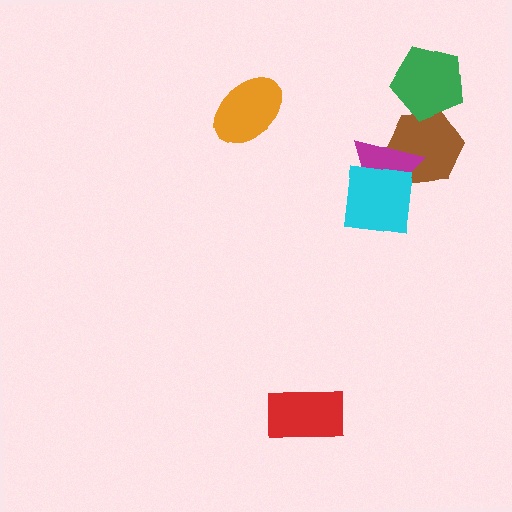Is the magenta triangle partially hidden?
Yes, it is partially covered by another shape.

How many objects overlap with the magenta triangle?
2 objects overlap with the magenta triangle.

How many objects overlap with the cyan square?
2 objects overlap with the cyan square.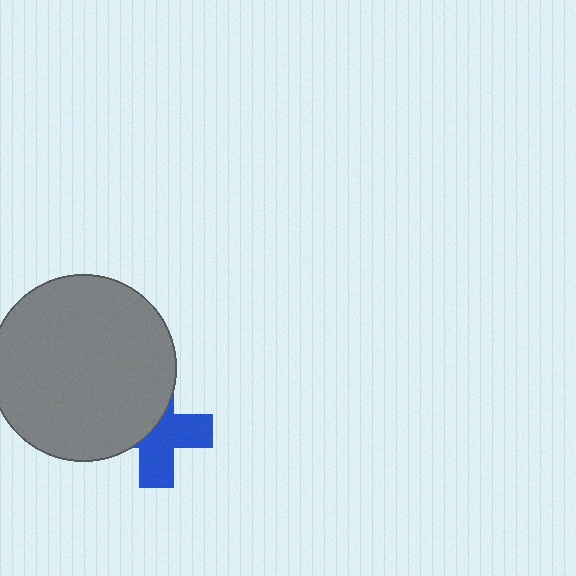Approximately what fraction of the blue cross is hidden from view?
Roughly 47% of the blue cross is hidden behind the gray circle.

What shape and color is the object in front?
The object in front is a gray circle.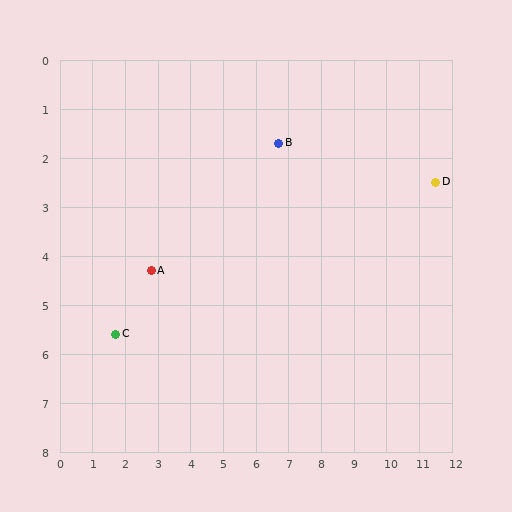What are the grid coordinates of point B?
Point B is at approximately (6.7, 1.7).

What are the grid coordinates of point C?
Point C is at approximately (1.7, 5.6).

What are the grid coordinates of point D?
Point D is at approximately (11.5, 2.5).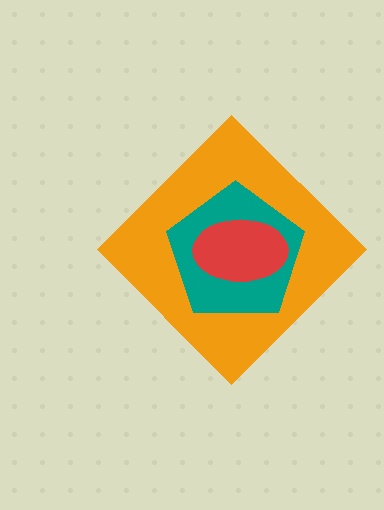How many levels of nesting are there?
3.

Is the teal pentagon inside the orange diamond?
Yes.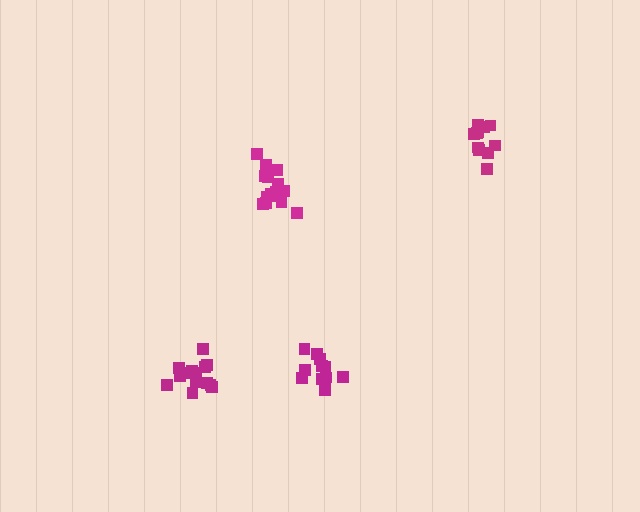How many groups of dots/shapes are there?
There are 4 groups.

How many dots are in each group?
Group 1: 15 dots, Group 2: 12 dots, Group 3: 12 dots, Group 4: 15 dots (54 total).